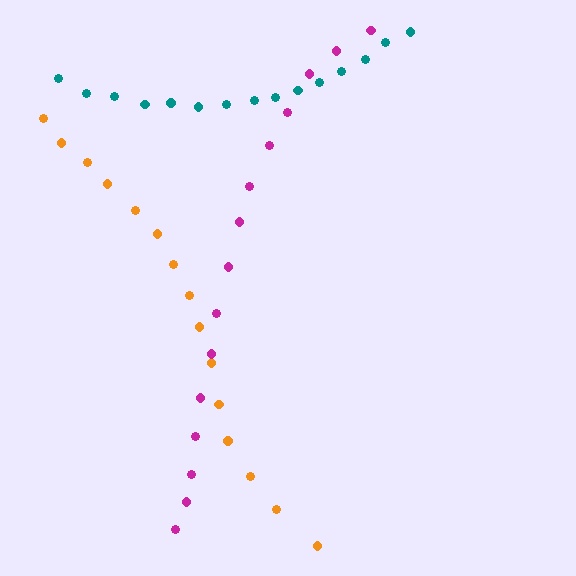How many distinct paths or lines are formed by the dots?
There are 3 distinct paths.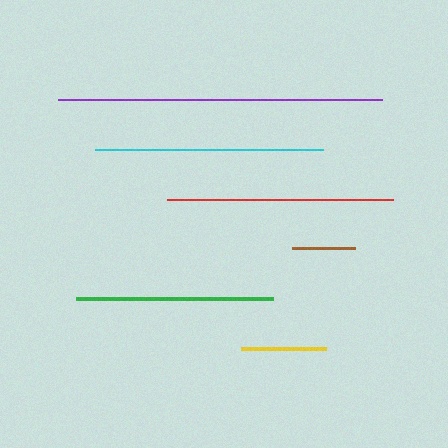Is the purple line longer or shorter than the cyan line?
The purple line is longer than the cyan line.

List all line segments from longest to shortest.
From longest to shortest: purple, cyan, red, green, yellow, brown.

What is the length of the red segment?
The red segment is approximately 226 pixels long.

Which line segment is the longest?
The purple line is the longest at approximately 325 pixels.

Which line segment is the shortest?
The brown line is the shortest at approximately 64 pixels.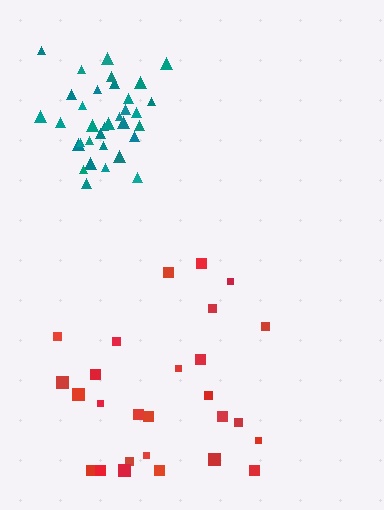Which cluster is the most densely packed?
Teal.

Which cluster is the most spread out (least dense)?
Red.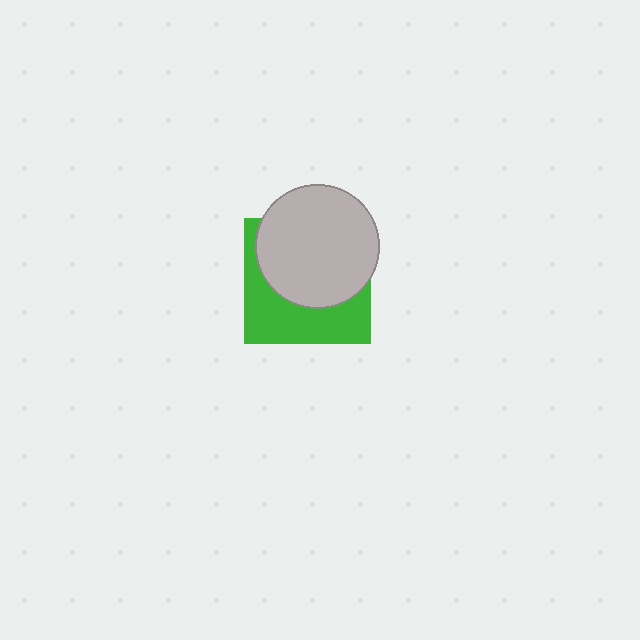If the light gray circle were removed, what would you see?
You would see the complete green square.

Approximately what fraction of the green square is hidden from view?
Roughly 57% of the green square is hidden behind the light gray circle.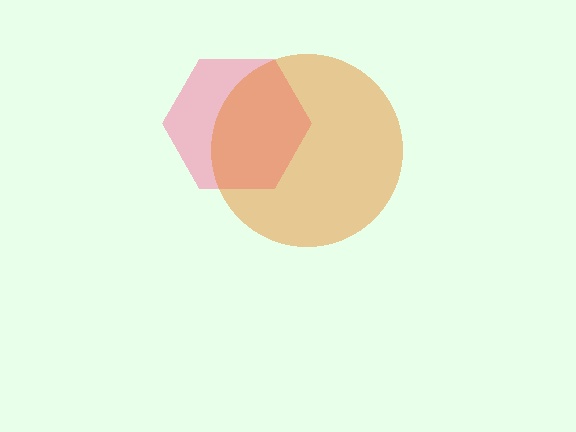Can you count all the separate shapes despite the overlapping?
Yes, there are 2 separate shapes.